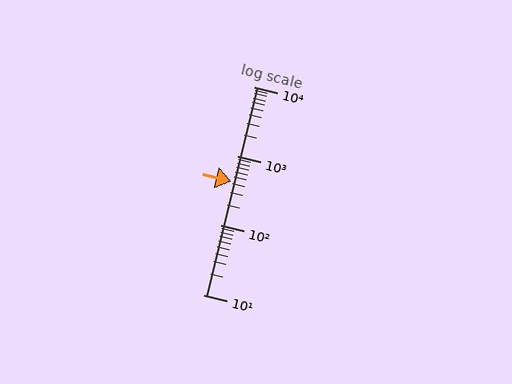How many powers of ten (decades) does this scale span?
The scale spans 3 decades, from 10 to 10000.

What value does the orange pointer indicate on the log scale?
The pointer indicates approximately 430.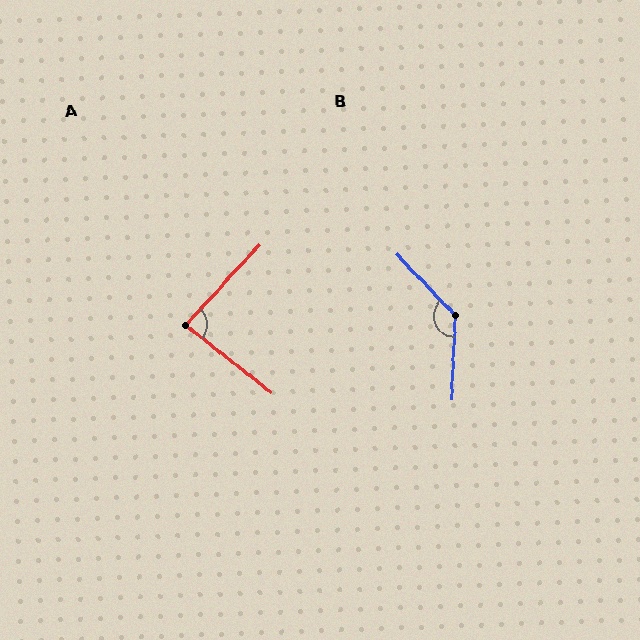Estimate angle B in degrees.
Approximately 134 degrees.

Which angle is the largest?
B, at approximately 134 degrees.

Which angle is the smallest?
A, at approximately 85 degrees.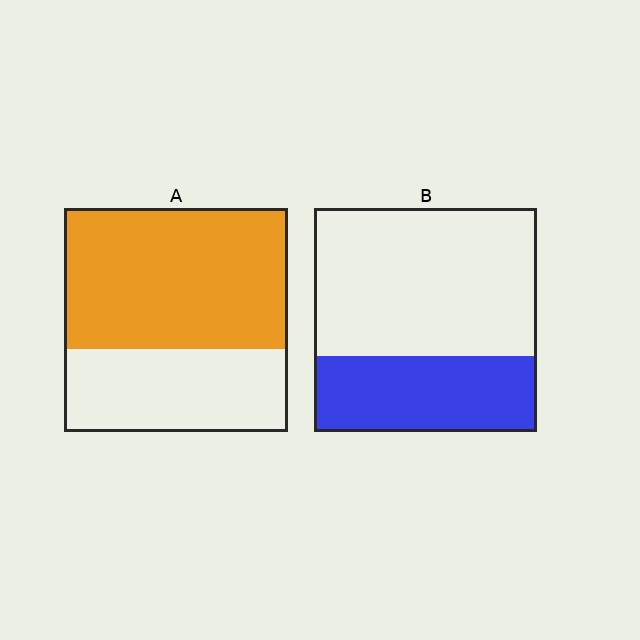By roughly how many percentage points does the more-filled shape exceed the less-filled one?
By roughly 30 percentage points (A over B).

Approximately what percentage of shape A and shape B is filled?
A is approximately 65% and B is approximately 35%.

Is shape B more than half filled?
No.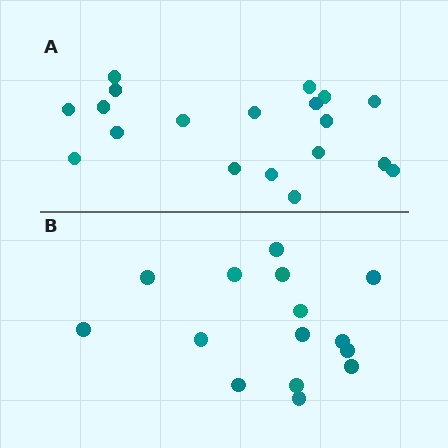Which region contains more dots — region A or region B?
Region A (the top region) has more dots.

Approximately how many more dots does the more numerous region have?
Region A has about 4 more dots than region B.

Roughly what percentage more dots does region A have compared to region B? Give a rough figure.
About 25% more.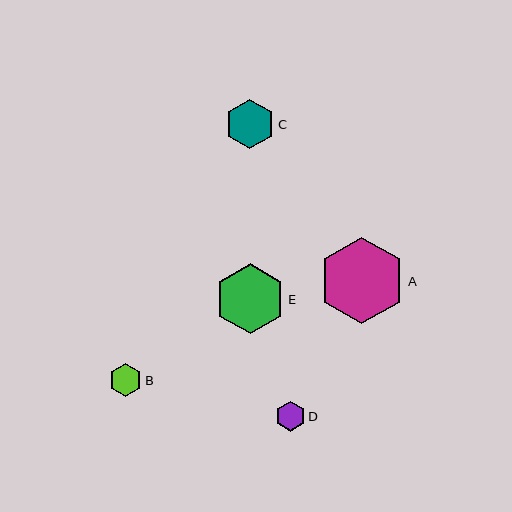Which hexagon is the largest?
Hexagon A is the largest with a size of approximately 86 pixels.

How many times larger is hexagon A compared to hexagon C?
Hexagon A is approximately 1.8 times the size of hexagon C.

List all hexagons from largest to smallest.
From largest to smallest: A, E, C, B, D.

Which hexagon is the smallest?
Hexagon D is the smallest with a size of approximately 30 pixels.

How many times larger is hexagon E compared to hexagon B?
Hexagon E is approximately 2.1 times the size of hexagon B.